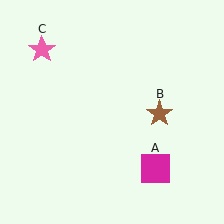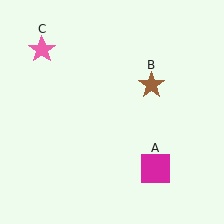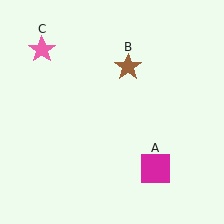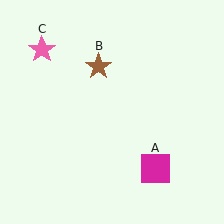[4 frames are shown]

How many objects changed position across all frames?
1 object changed position: brown star (object B).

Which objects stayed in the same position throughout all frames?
Magenta square (object A) and pink star (object C) remained stationary.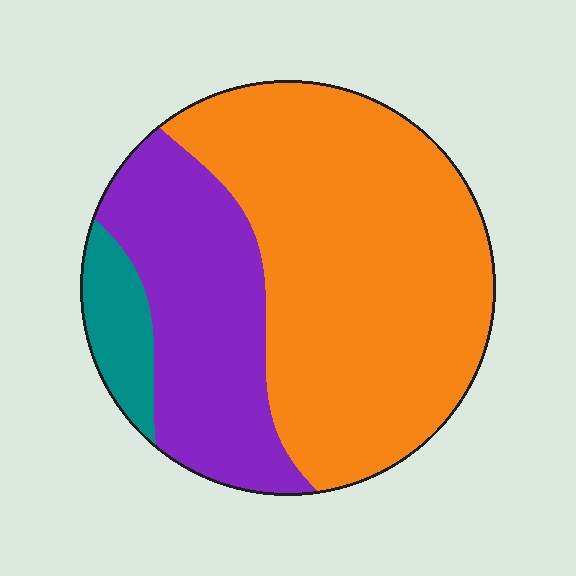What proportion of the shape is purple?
Purple covers about 30% of the shape.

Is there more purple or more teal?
Purple.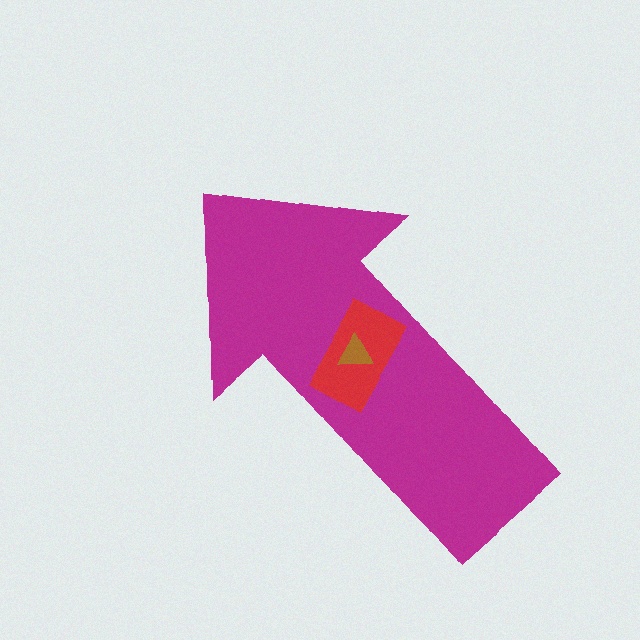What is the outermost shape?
The magenta arrow.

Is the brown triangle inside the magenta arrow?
Yes.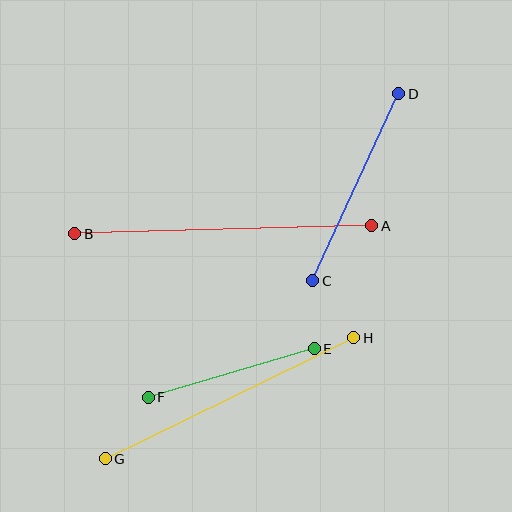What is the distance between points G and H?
The distance is approximately 277 pixels.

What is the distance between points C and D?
The distance is approximately 206 pixels.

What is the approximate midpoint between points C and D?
The midpoint is at approximately (356, 187) pixels.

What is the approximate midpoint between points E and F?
The midpoint is at approximately (231, 373) pixels.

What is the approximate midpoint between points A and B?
The midpoint is at approximately (223, 230) pixels.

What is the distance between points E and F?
The distance is approximately 173 pixels.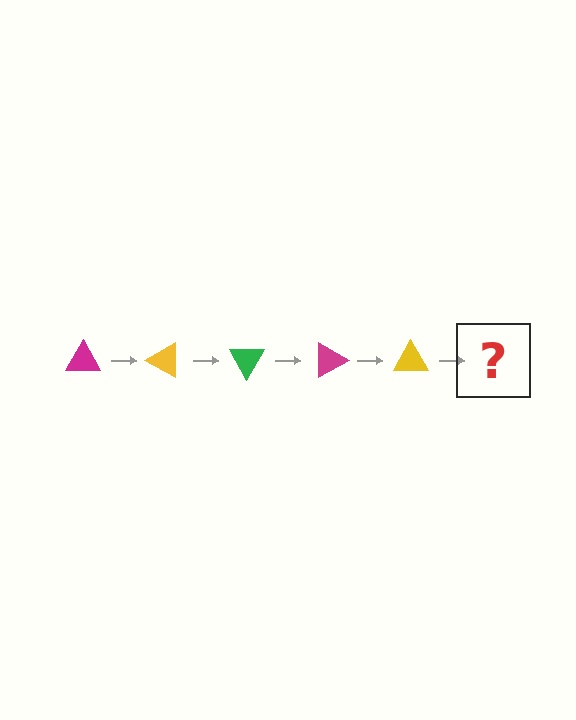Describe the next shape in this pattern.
It should be a green triangle, rotated 150 degrees from the start.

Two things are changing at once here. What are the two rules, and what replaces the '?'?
The two rules are that it rotates 30 degrees each step and the color cycles through magenta, yellow, and green. The '?' should be a green triangle, rotated 150 degrees from the start.